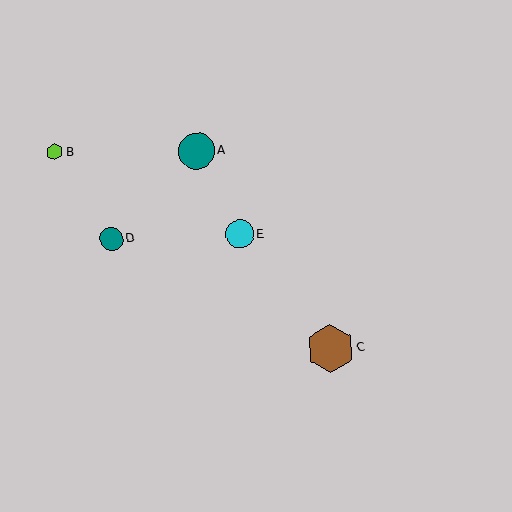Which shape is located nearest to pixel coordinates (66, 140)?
The lime hexagon (labeled B) at (55, 152) is nearest to that location.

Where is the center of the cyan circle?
The center of the cyan circle is at (240, 234).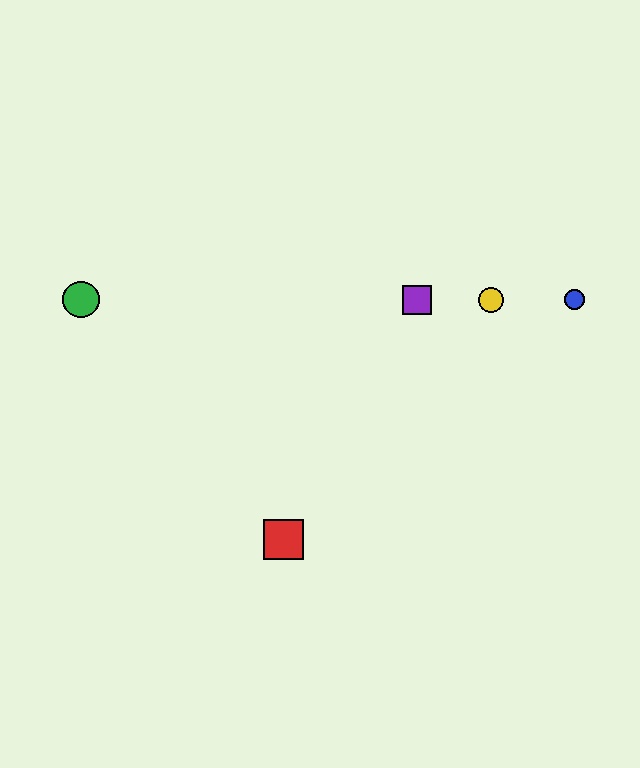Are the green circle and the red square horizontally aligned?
No, the green circle is at y≈300 and the red square is at y≈540.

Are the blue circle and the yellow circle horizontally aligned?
Yes, both are at y≈300.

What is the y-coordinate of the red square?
The red square is at y≈540.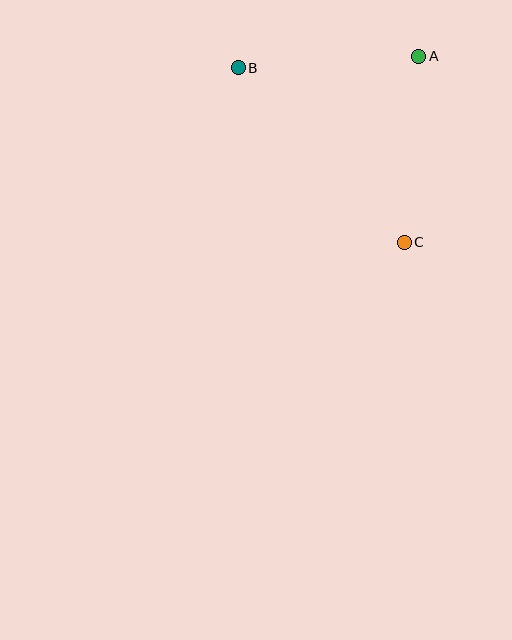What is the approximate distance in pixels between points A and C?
The distance between A and C is approximately 187 pixels.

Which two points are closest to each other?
Points A and B are closest to each other.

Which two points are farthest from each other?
Points B and C are farthest from each other.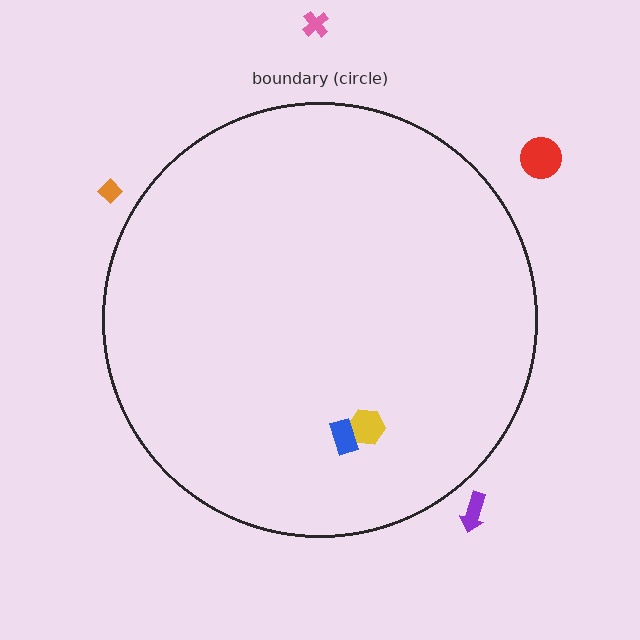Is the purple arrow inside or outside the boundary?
Outside.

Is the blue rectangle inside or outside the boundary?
Inside.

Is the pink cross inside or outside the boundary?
Outside.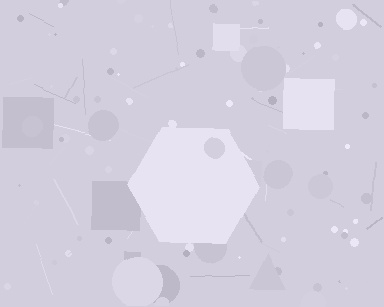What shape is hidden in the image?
A hexagon is hidden in the image.